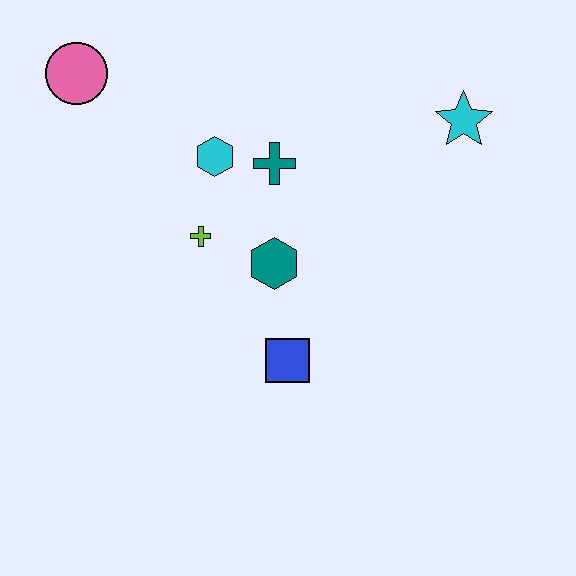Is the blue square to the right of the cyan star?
No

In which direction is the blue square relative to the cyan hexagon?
The blue square is below the cyan hexagon.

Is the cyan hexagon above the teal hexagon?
Yes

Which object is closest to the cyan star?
The teal cross is closest to the cyan star.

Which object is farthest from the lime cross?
The cyan star is farthest from the lime cross.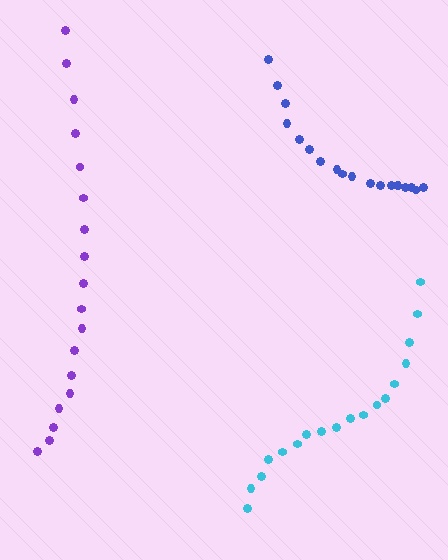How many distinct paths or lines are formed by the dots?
There are 3 distinct paths.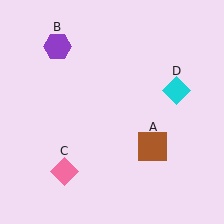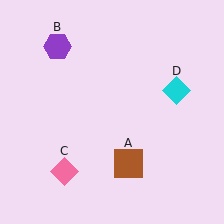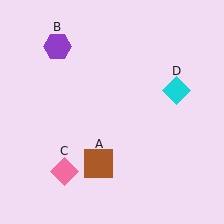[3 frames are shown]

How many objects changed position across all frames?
1 object changed position: brown square (object A).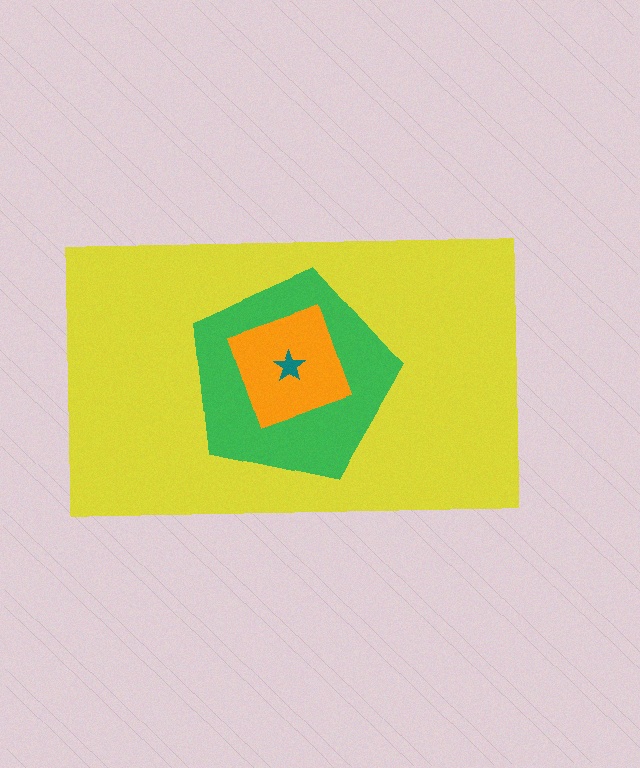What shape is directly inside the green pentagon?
The orange diamond.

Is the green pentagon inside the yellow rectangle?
Yes.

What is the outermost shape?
The yellow rectangle.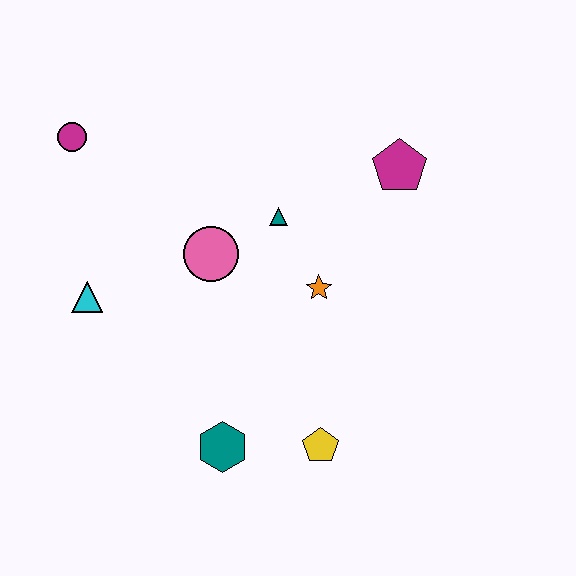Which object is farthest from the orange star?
The magenta circle is farthest from the orange star.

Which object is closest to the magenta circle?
The cyan triangle is closest to the magenta circle.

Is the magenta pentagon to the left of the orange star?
No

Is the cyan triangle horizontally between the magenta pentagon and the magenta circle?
Yes